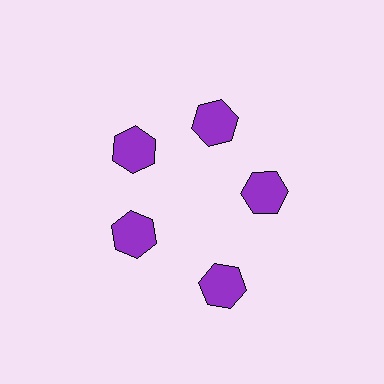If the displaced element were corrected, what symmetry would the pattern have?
It would have 5-fold rotational symmetry — the pattern would map onto itself every 72 degrees.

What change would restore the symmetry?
The symmetry would be restored by moving it inward, back onto the ring so that all 5 hexagons sit at equal angles and equal distance from the center.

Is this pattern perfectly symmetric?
No. The 5 purple hexagons are arranged in a ring, but one element near the 5 o'clock position is pushed outward from the center, breaking the 5-fold rotational symmetry.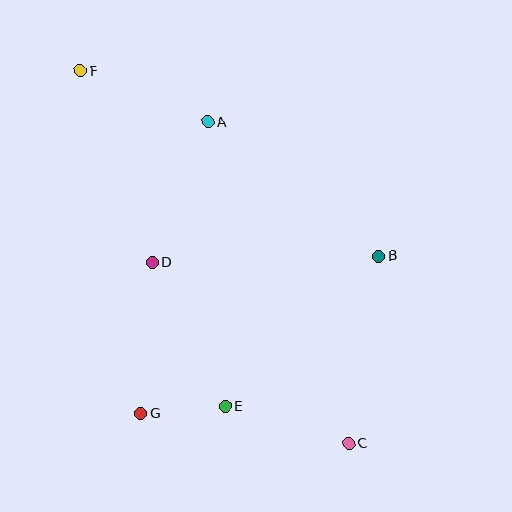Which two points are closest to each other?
Points E and G are closest to each other.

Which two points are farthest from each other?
Points C and F are farthest from each other.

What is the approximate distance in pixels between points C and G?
The distance between C and G is approximately 210 pixels.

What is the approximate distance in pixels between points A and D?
The distance between A and D is approximately 151 pixels.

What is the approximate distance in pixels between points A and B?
The distance between A and B is approximately 217 pixels.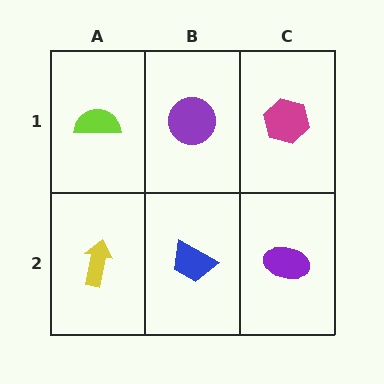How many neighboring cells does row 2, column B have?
3.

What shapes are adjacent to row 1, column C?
A purple ellipse (row 2, column C), a purple circle (row 1, column B).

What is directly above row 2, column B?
A purple circle.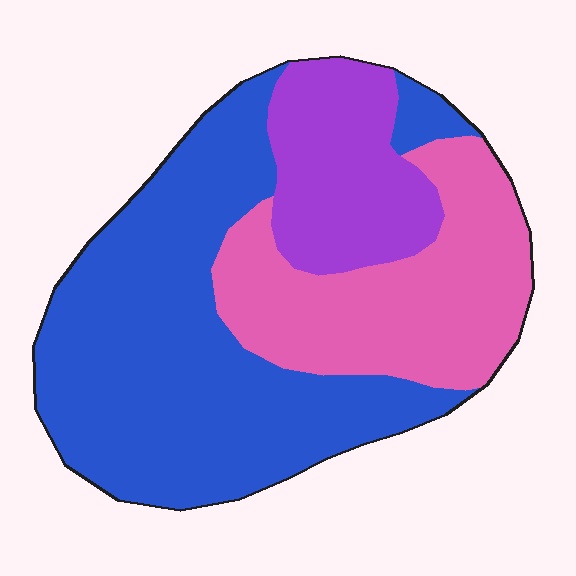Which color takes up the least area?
Purple, at roughly 20%.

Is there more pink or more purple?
Pink.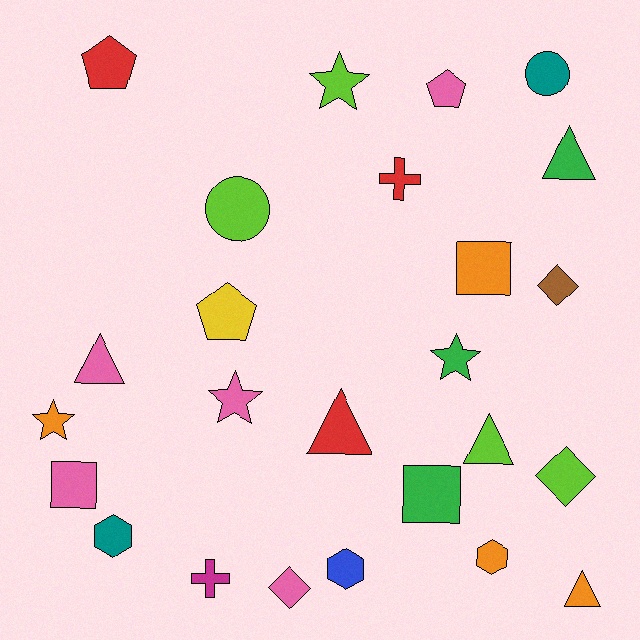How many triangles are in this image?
There are 5 triangles.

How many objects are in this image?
There are 25 objects.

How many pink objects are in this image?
There are 5 pink objects.